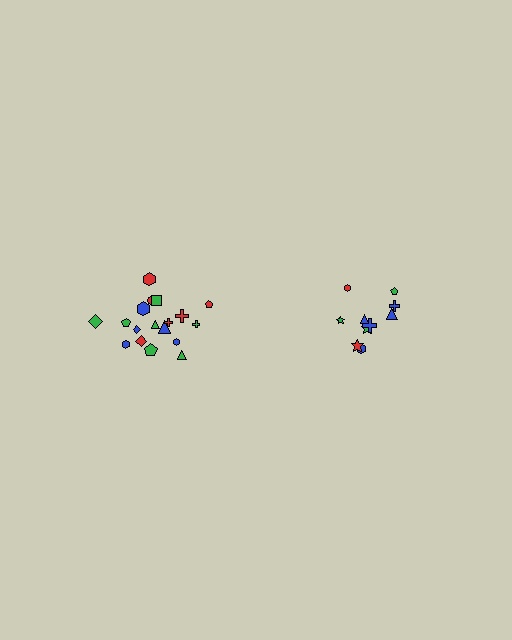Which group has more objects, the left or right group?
The left group.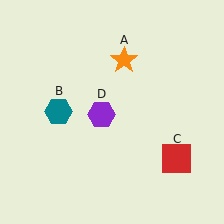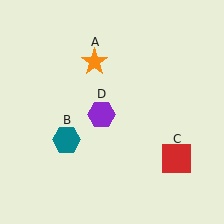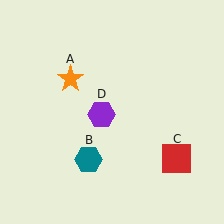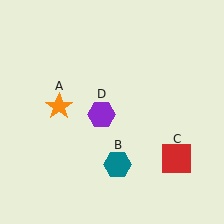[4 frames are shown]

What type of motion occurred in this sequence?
The orange star (object A), teal hexagon (object B) rotated counterclockwise around the center of the scene.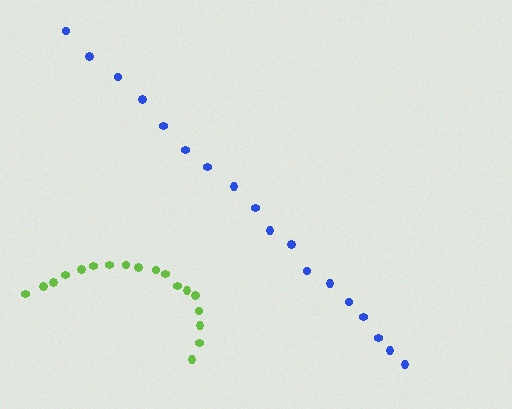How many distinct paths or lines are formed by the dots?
There are 2 distinct paths.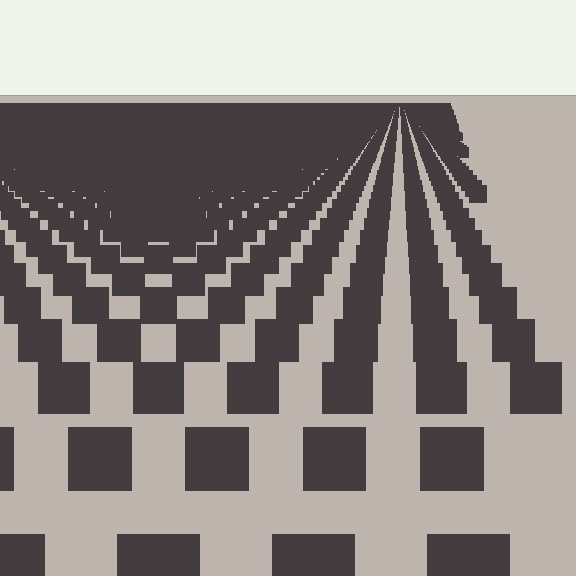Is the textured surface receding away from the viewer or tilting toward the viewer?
The surface is receding away from the viewer. Texture elements get smaller and denser toward the top.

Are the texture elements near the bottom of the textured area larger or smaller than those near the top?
Larger. Near the bottom, elements are closer to the viewer and appear at a bigger on-screen size.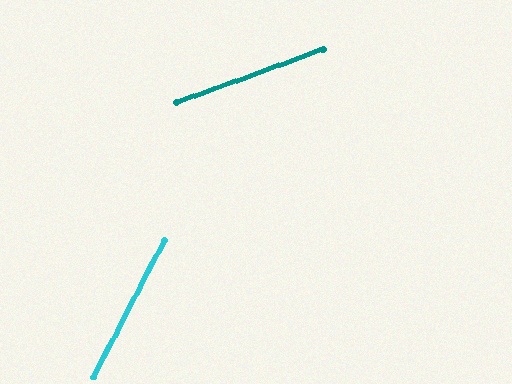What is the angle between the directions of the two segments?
Approximately 42 degrees.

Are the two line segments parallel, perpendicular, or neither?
Neither parallel nor perpendicular — they differ by about 42°.